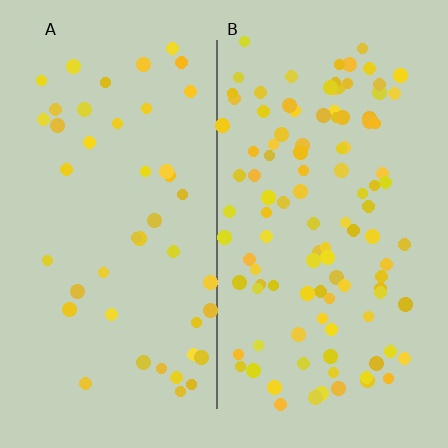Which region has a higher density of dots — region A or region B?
B (the right).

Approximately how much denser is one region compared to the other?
Approximately 2.4× — region B over region A.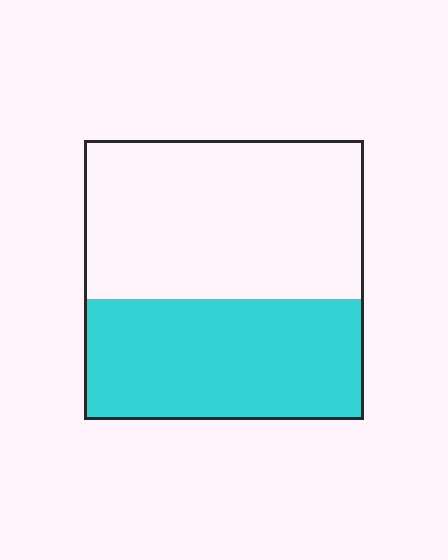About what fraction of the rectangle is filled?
About two fifths (2/5).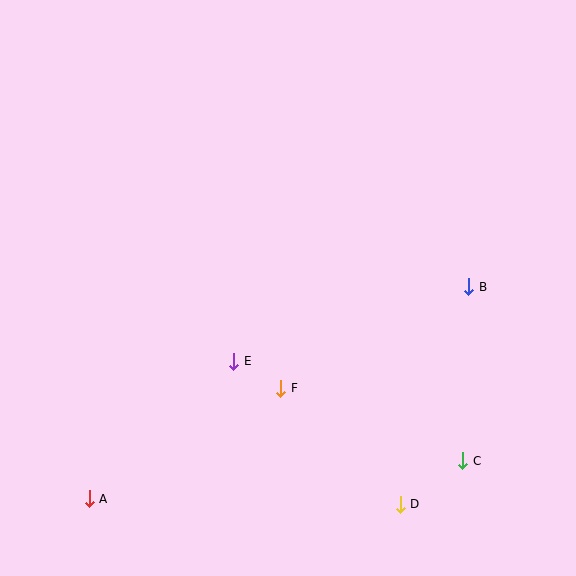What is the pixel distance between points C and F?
The distance between C and F is 196 pixels.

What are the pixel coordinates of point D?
Point D is at (400, 504).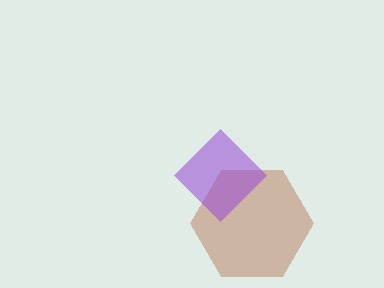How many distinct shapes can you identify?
There are 2 distinct shapes: a brown hexagon, a purple diamond.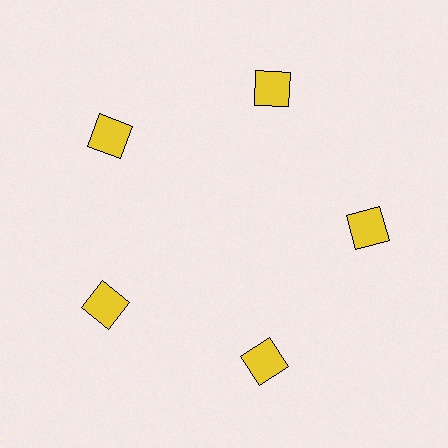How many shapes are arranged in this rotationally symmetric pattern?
There are 5 shapes, arranged in 5 groups of 1.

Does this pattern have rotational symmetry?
Yes, this pattern has 5-fold rotational symmetry. It looks the same after rotating 72 degrees around the center.